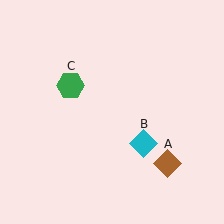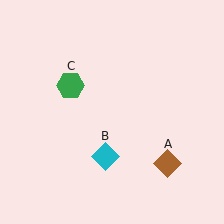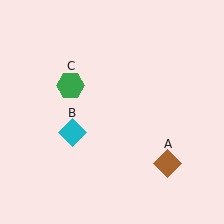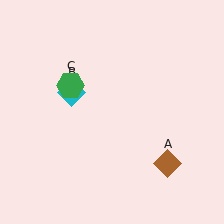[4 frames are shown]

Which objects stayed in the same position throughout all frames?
Brown diamond (object A) and green hexagon (object C) remained stationary.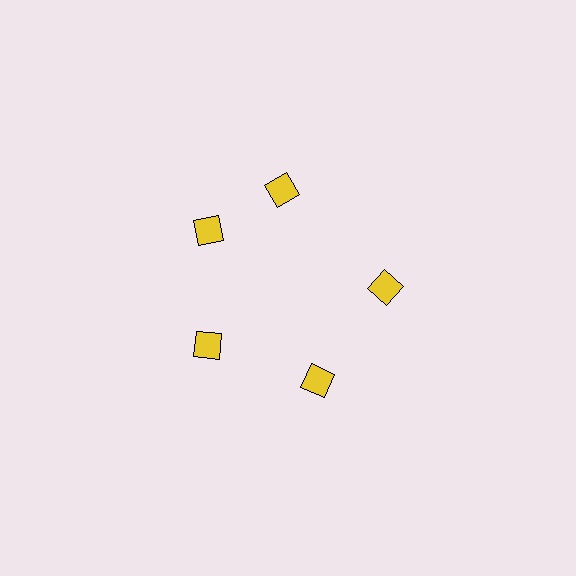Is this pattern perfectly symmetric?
No. The 5 yellow squares are arranged in a ring, but one element near the 1 o'clock position is rotated out of alignment along the ring, breaking the 5-fold rotational symmetry.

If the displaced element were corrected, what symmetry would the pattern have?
It would have 5-fold rotational symmetry — the pattern would map onto itself every 72 degrees.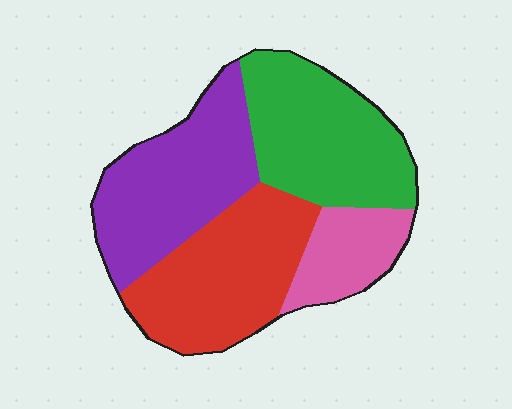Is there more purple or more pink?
Purple.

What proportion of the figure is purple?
Purple takes up between a quarter and a half of the figure.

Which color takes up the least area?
Pink, at roughly 15%.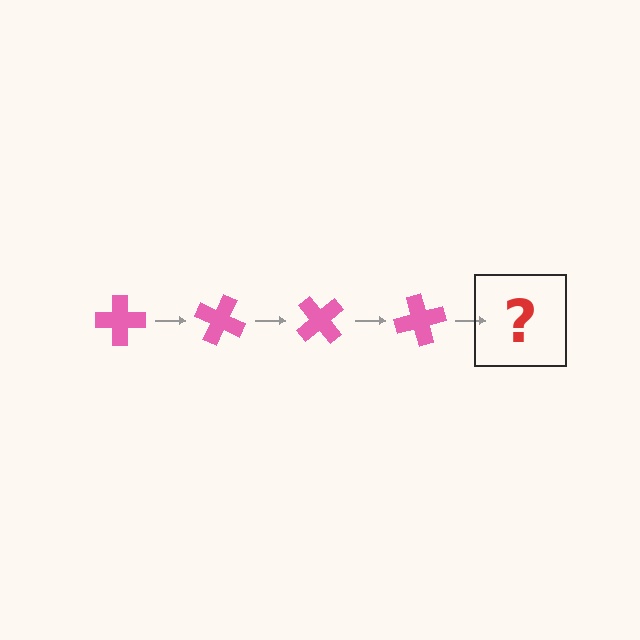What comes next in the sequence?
The next element should be a pink cross rotated 100 degrees.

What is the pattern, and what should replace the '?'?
The pattern is that the cross rotates 25 degrees each step. The '?' should be a pink cross rotated 100 degrees.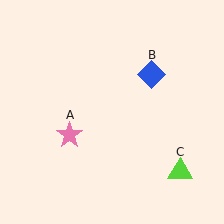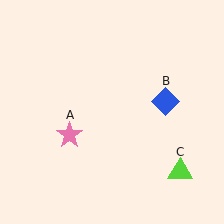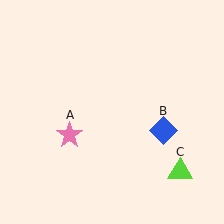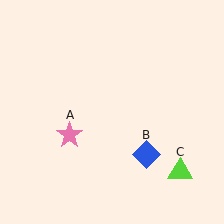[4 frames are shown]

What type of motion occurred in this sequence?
The blue diamond (object B) rotated clockwise around the center of the scene.